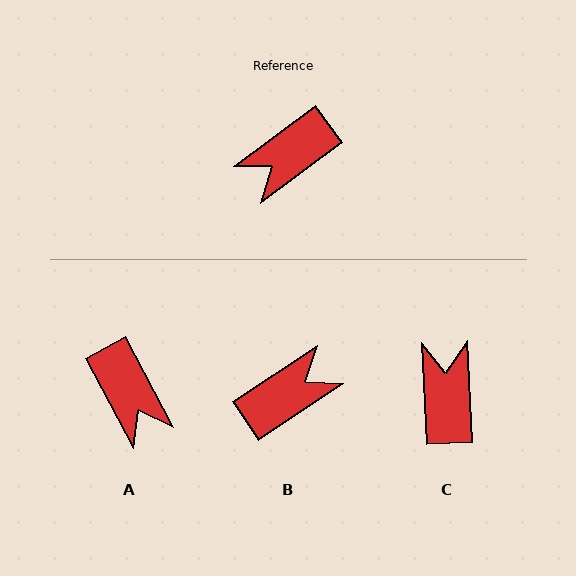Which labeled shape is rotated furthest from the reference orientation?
B, about 177 degrees away.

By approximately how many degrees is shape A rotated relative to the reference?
Approximately 81 degrees counter-clockwise.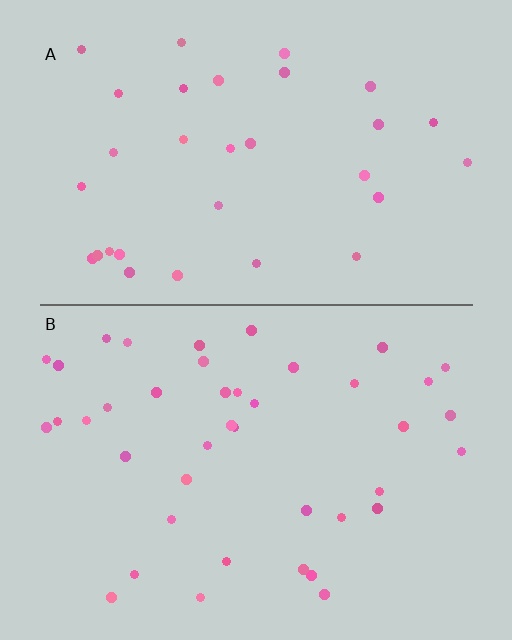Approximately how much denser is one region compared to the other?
Approximately 1.3× — region B over region A.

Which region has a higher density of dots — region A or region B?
B (the bottom).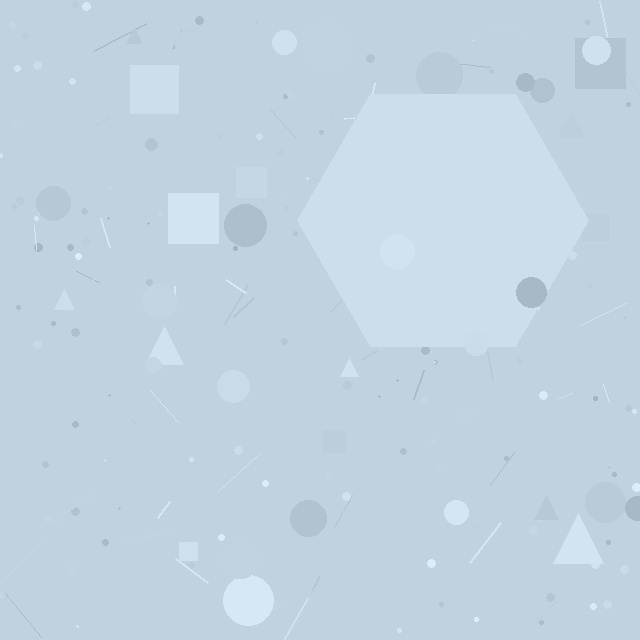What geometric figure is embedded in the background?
A hexagon is embedded in the background.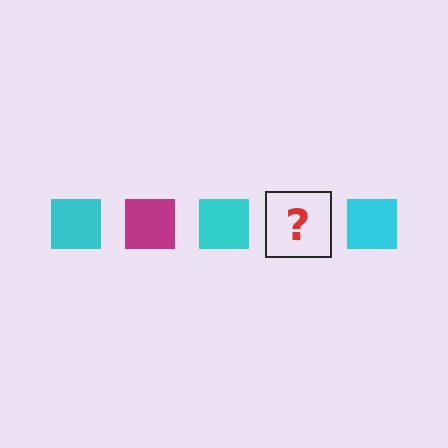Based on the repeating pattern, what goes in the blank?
The blank should be a magenta square.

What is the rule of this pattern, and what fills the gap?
The rule is that the pattern cycles through cyan, magenta squares. The gap should be filled with a magenta square.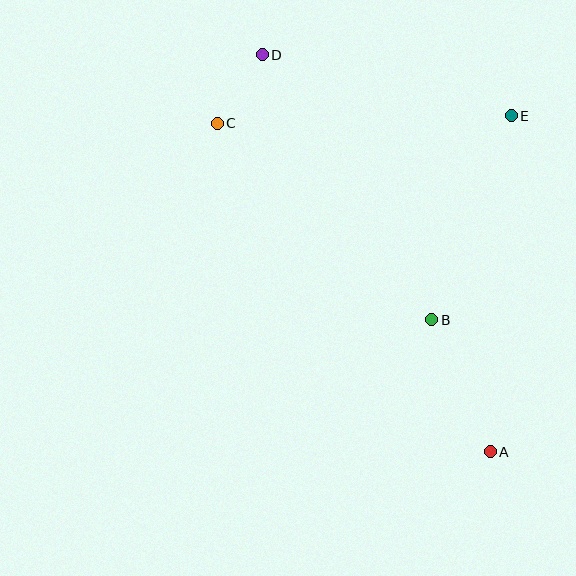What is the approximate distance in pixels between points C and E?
The distance between C and E is approximately 294 pixels.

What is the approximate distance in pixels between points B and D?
The distance between B and D is approximately 315 pixels.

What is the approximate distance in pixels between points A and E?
The distance between A and E is approximately 337 pixels.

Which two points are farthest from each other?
Points A and D are farthest from each other.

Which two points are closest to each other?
Points C and D are closest to each other.